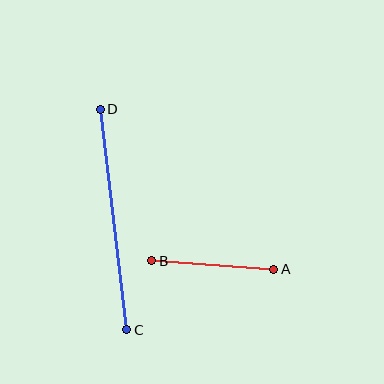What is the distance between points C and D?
The distance is approximately 222 pixels.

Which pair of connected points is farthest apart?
Points C and D are farthest apart.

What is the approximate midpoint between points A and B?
The midpoint is at approximately (213, 265) pixels.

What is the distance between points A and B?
The distance is approximately 122 pixels.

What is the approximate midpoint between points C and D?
The midpoint is at approximately (113, 219) pixels.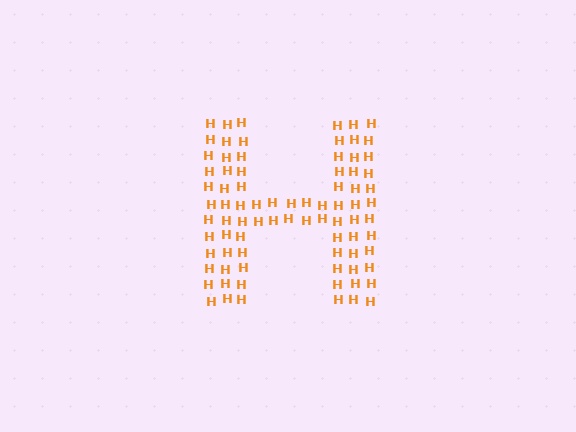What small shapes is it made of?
It is made of small letter H's.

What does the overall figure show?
The overall figure shows the letter H.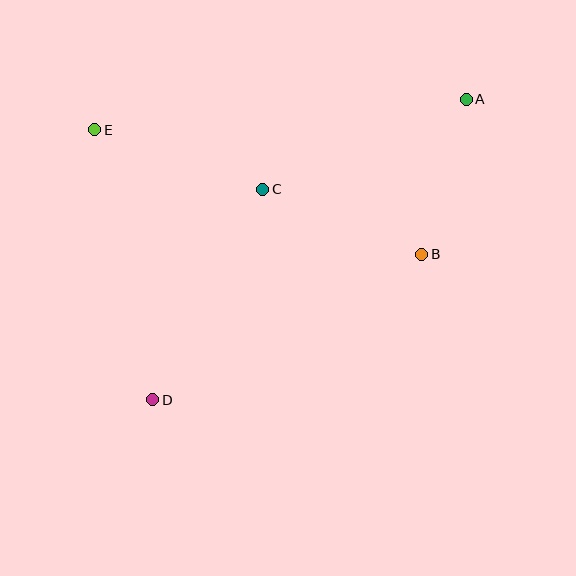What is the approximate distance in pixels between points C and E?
The distance between C and E is approximately 178 pixels.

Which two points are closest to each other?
Points A and B are closest to each other.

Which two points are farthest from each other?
Points A and D are farthest from each other.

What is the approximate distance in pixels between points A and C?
The distance between A and C is approximately 222 pixels.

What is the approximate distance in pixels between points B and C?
The distance between B and C is approximately 172 pixels.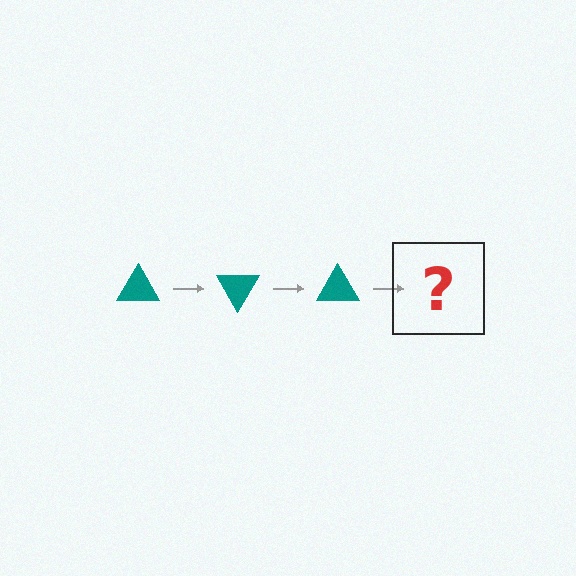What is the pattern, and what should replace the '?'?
The pattern is that the triangle rotates 60 degrees each step. The '?' should be a teal triangle rotated 180 degrees.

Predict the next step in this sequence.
The next step is a teal triangle rotated 180 degrees.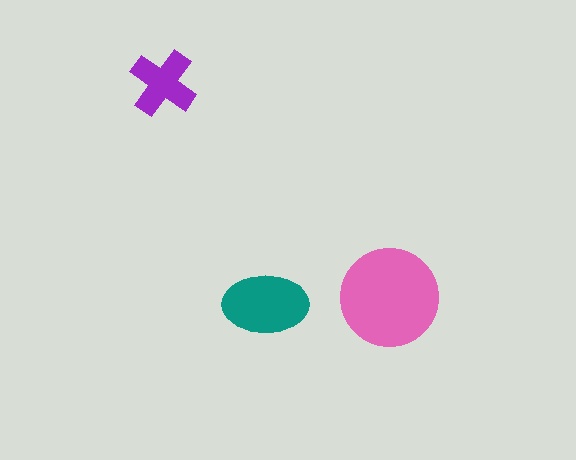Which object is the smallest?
The purple cross.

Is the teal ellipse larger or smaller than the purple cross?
Larger.